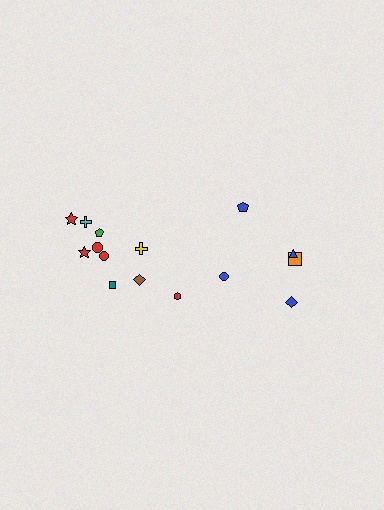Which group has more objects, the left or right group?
The left group.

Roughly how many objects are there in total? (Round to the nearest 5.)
Roughly 15 objects in total.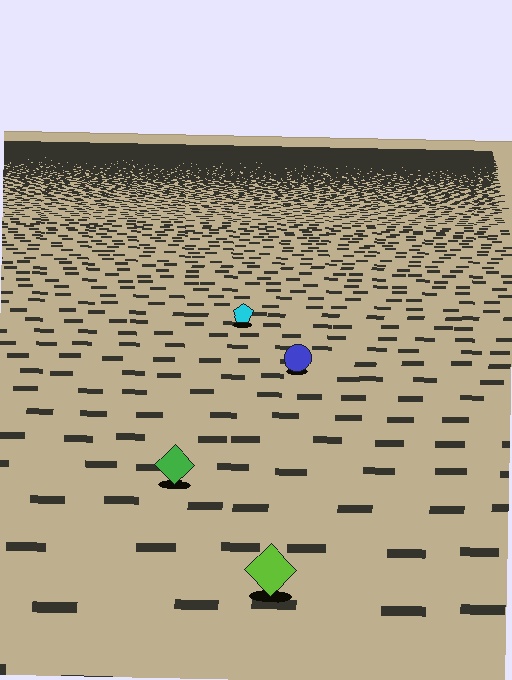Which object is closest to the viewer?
The lime diamond is closest. The texture marks near it are larger and more spread out.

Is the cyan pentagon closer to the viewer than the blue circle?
No. The blue circle is closer — you can tell from the texture gradient: the ground texture is coarser near it.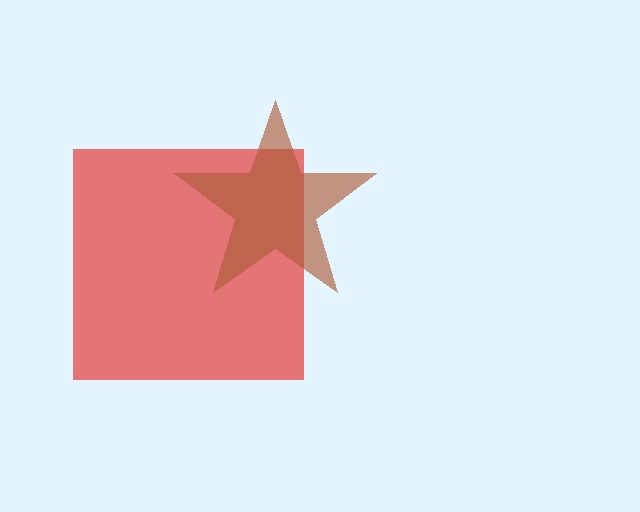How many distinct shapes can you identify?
There are 2 distinct shapes: a red square, a brown star.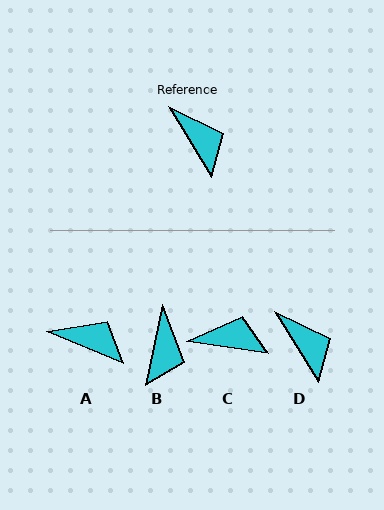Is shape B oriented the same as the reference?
No, it is off by about 44 degrees.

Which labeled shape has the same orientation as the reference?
D.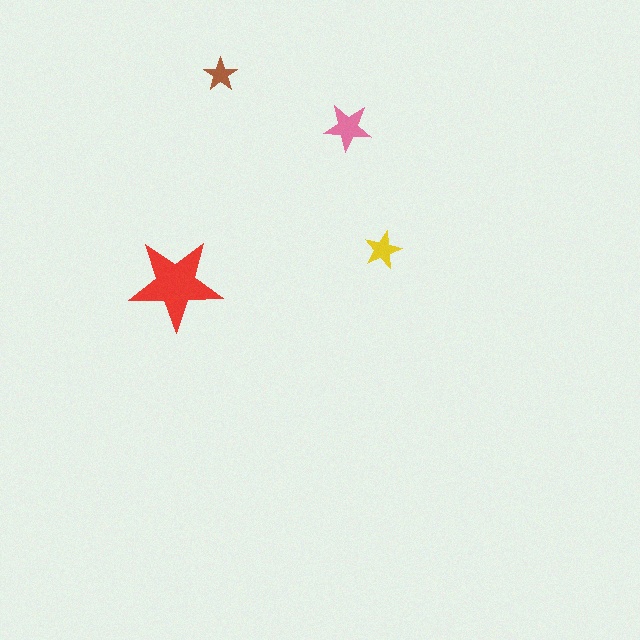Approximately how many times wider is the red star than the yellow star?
About 2.5 times wider.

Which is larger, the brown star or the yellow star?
The yellow one.